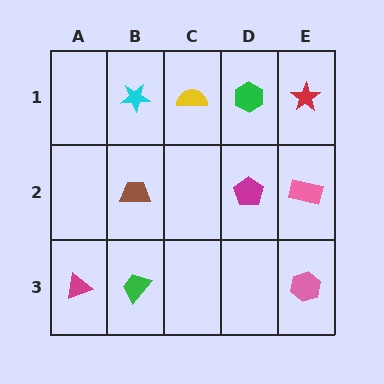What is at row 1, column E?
A red star.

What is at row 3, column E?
A pink hexagon.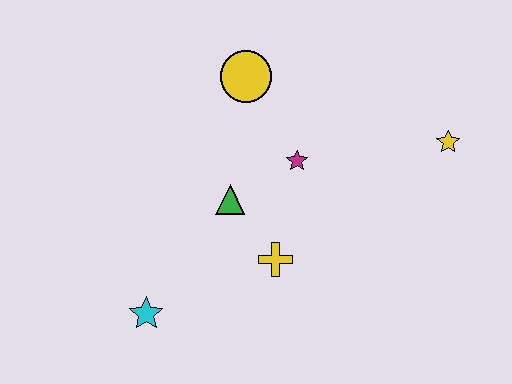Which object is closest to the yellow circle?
The magenta star is closest to the yellow circle.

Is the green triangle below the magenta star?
Yes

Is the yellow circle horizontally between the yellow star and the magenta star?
No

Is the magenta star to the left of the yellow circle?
No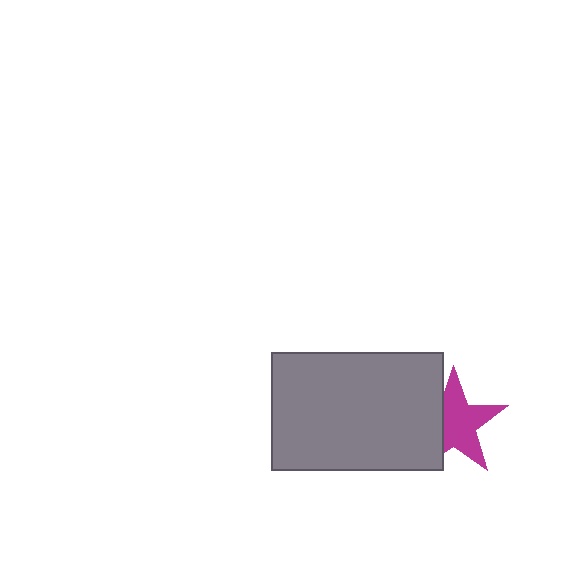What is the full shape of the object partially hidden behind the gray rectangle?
The partially hidden object is a magenta star.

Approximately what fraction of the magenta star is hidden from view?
Roughly 32% of the magenta star is hidden behind the gray rectangle.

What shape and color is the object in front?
The object in front is a gray rectangle.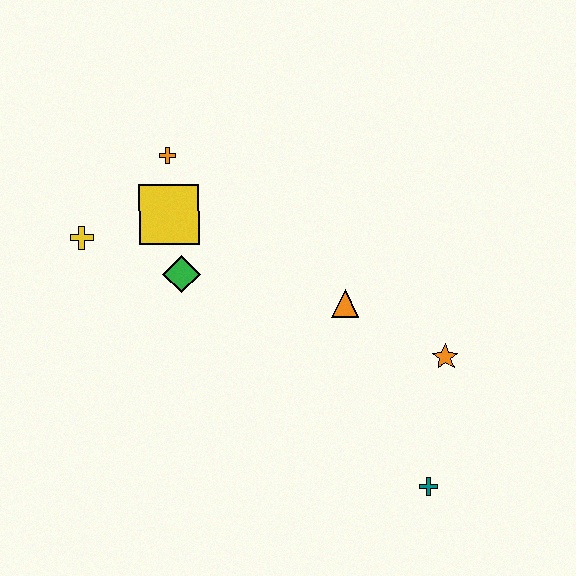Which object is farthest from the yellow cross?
The teal cross is farthest from the yellow cross.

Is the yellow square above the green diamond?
Yes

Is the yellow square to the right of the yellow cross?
Yes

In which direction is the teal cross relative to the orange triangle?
The teal cross is below the orange triangle.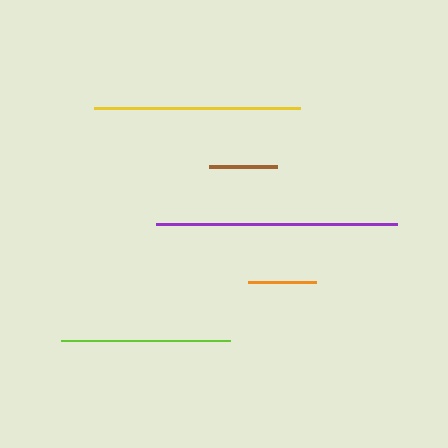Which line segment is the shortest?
The brown line is the shortest at approximately 67 pixels.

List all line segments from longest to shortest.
From longest to shortest: purple, yellow, lime, orange, brown.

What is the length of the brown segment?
The brown segment is approximately 67 pixels long.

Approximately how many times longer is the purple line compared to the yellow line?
The purple line is approximately 1.2 times the length of the yellow line.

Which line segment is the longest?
The purple line is the longest at approximately 241 pixels.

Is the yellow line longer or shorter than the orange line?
The yellow line is longer than the orange line.